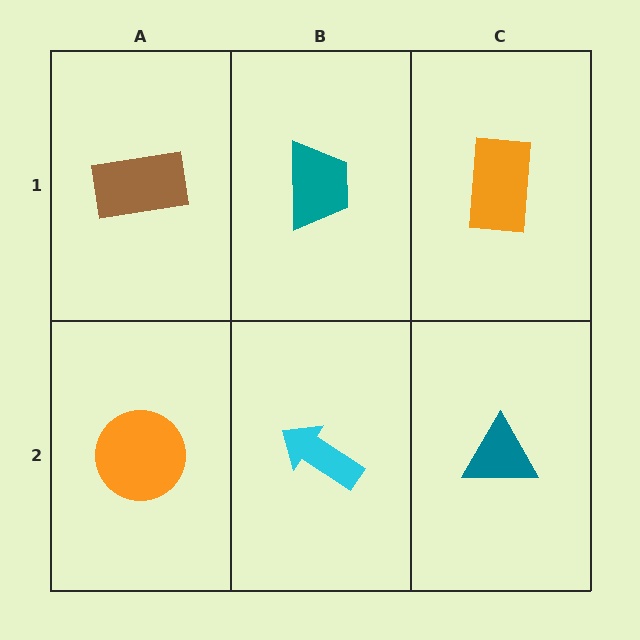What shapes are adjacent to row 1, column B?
A cyan arrow (row 2, column B), a brown rectangle (row 1, column A), an orange rectangle (row 1, column C).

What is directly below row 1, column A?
An orange circle.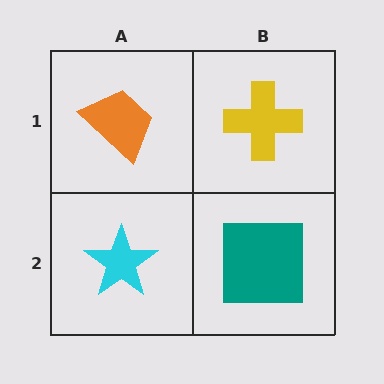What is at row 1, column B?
A yellow cross.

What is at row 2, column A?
A cyan star.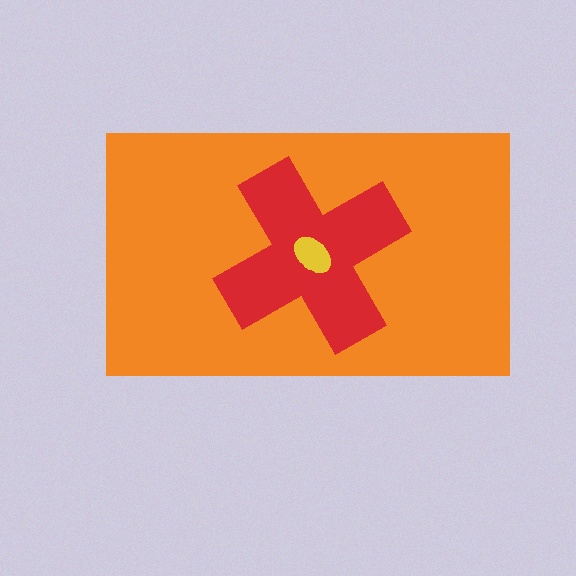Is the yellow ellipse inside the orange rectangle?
Yes.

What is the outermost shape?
The orange rectangle.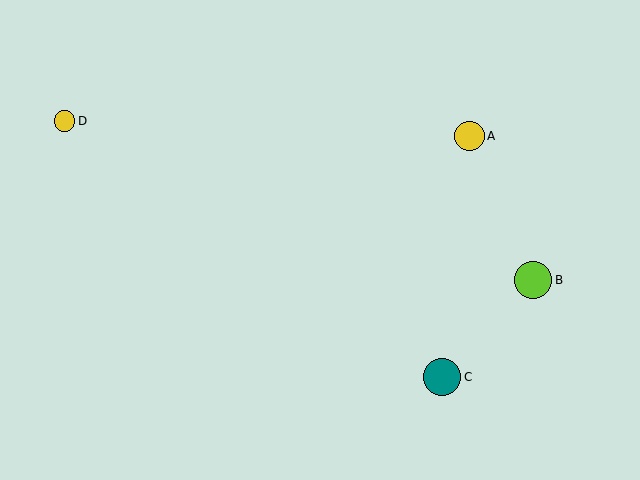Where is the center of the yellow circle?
The center of the yellow circle is at (469, 136).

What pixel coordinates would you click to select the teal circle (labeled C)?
Click at (442, 377) to select the teal circle C.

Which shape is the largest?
The teal circle (labeled C) is the largest.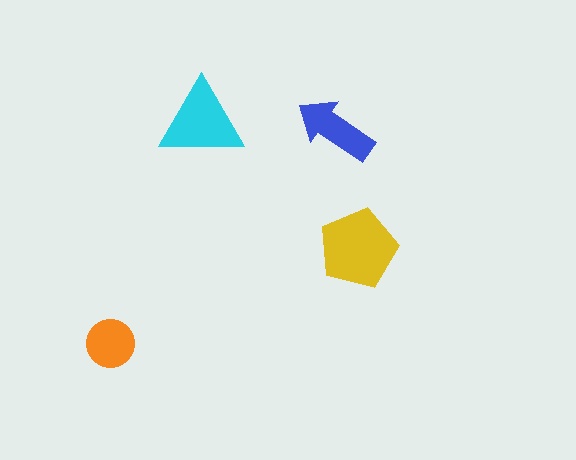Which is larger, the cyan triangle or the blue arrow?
The cyan triangle.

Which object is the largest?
The yellow pentagon.